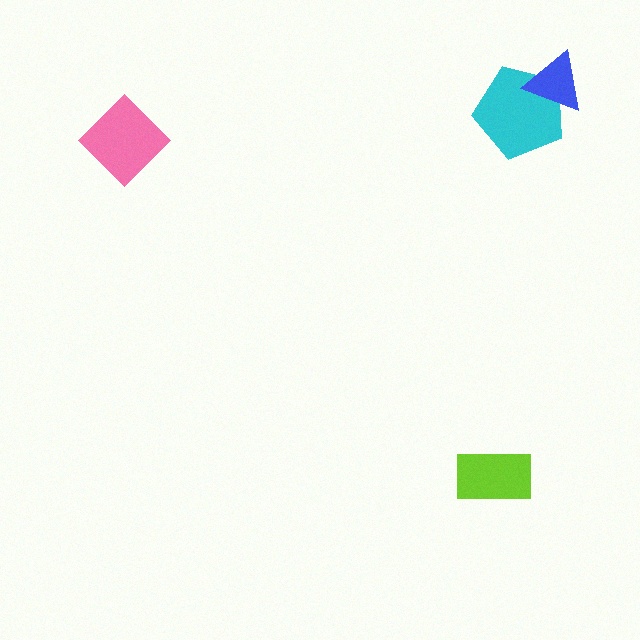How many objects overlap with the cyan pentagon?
1 object overlaps with the cyan pentagon.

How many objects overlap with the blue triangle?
1 object overlaps with the blue triangle.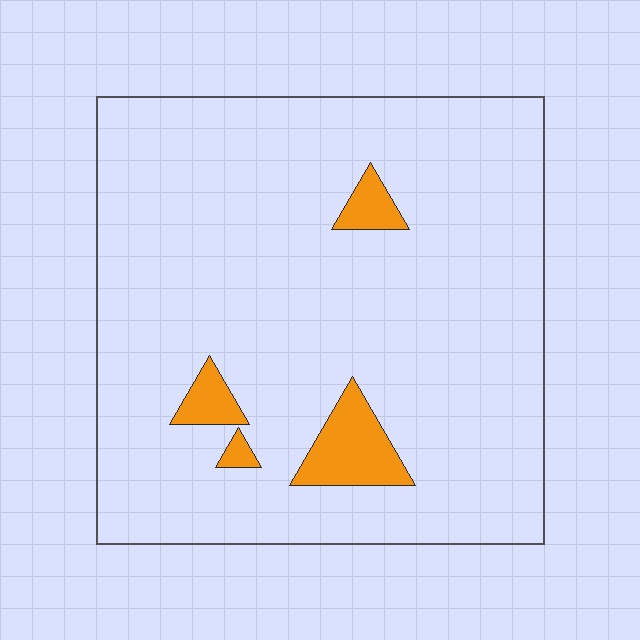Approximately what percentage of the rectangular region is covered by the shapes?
Approximately 5%.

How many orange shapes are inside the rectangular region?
4.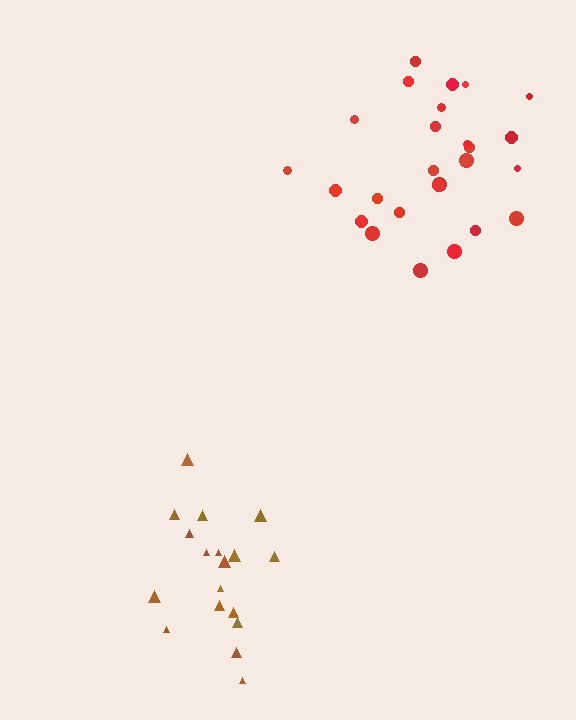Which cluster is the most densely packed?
Red.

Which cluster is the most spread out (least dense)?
Brown.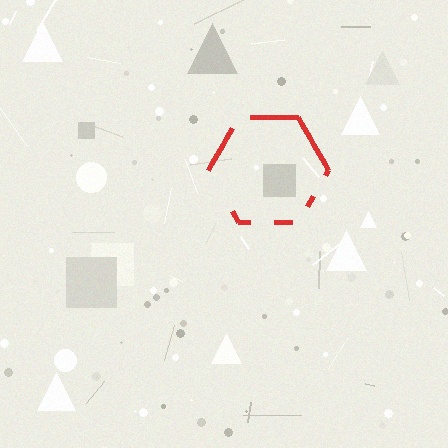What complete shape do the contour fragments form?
The contour fragments form a hexagon.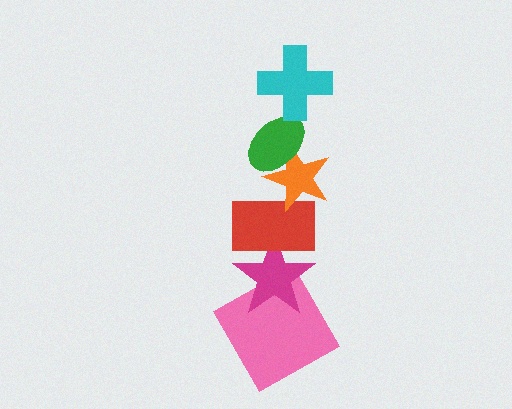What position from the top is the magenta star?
The magenta star is 5th from the top.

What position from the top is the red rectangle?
The red rectangle is 4th from the top.